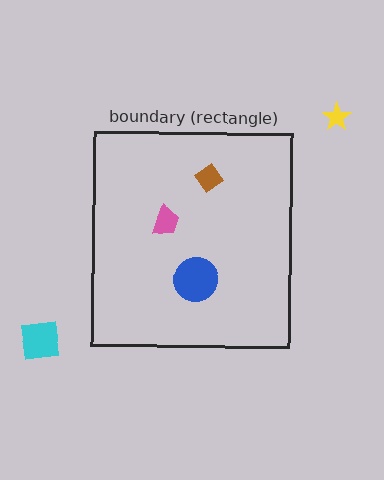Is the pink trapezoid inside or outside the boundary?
Inside.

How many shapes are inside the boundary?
3 inside, 2 outside.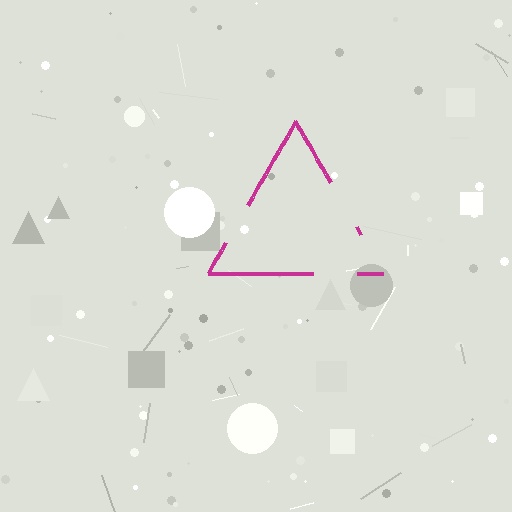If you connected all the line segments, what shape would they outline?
They would outline a triangle.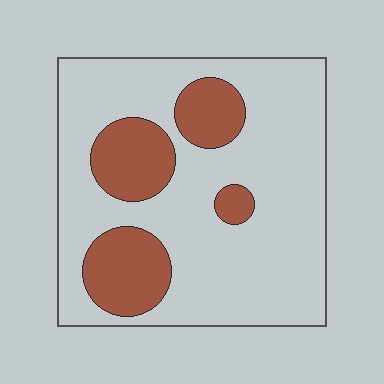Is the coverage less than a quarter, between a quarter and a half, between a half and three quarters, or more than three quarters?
Less than a quarter.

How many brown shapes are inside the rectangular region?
4.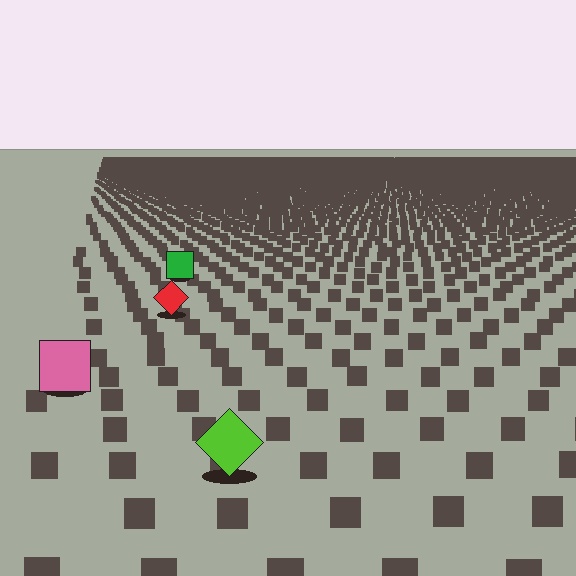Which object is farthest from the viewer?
The green square is farthest from the viewer. It appears smaller and the ground texture around it is denser.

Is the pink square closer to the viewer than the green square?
Yes. The pink square is closer — you can tell from the texture gradient: the ground texture is coarser near it.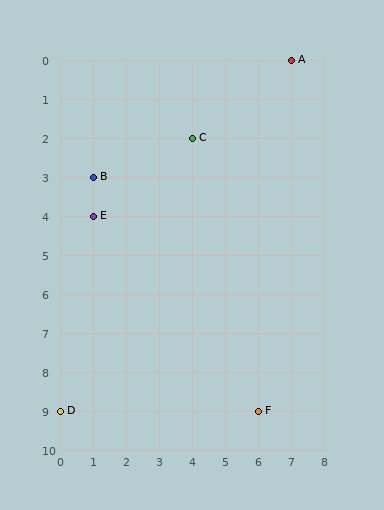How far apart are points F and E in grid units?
Points F and E are 5 columns and 5 rows apart (about 7.1 grid units diagonally).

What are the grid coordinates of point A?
Point A is at grid coordinates (7, 0).